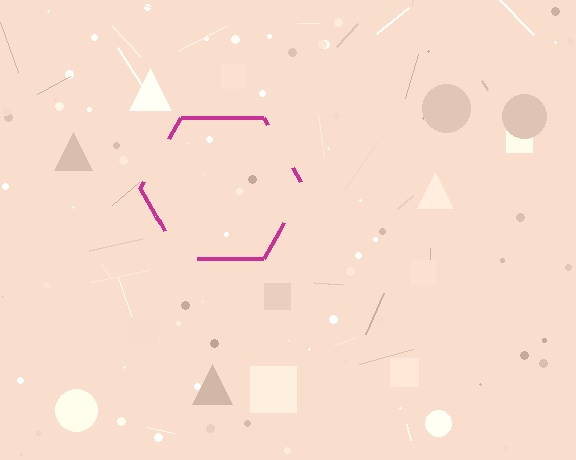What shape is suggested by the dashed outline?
The dashed outline suggests a hexagon.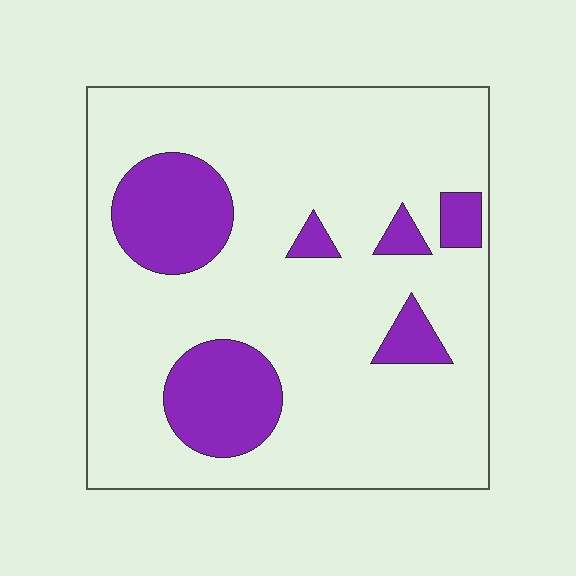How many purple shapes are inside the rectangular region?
6.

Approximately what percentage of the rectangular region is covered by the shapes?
Approximately 20%.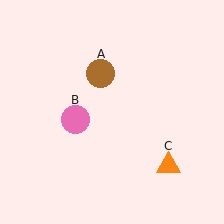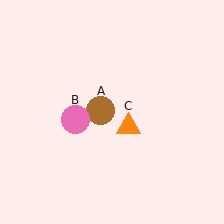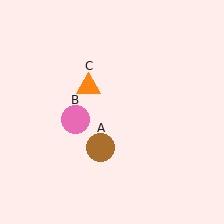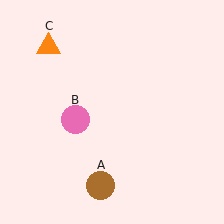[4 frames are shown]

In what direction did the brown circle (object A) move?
The brown circle (object A) moved down.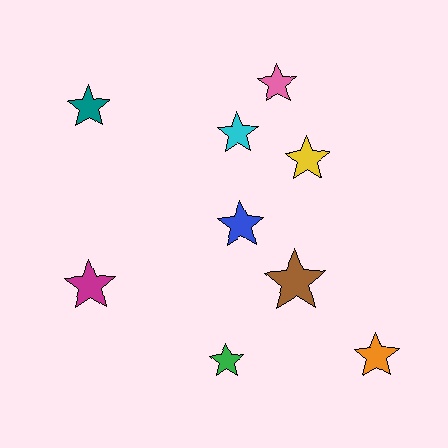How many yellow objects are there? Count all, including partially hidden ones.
There is 1 yellow object.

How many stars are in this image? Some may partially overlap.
There are 9 stars.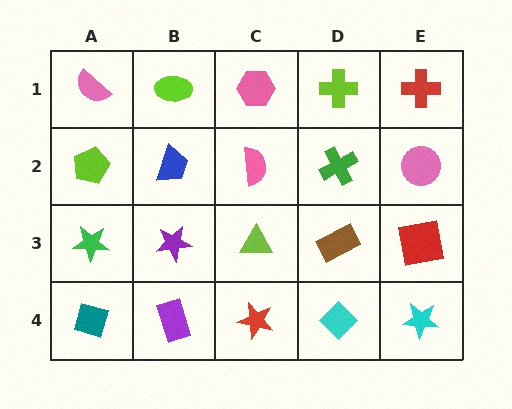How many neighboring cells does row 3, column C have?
4.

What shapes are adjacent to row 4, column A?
A green star (row 3, column A), a purple rectangle (row 4, column B).